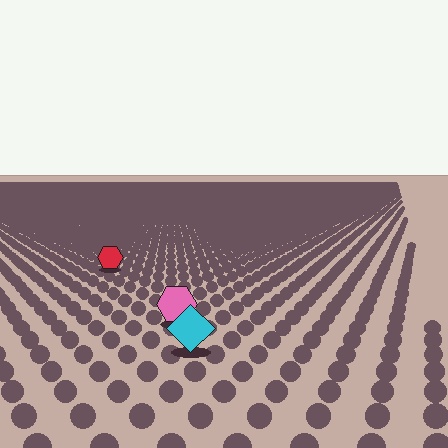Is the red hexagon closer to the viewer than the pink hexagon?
No. The pink hexagon is closer — you can tell from the texture gradient: the ground texture is coarser near it.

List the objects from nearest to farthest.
From nearest to farthest: the cyan diamond, the pink hexagon, the red hexagon.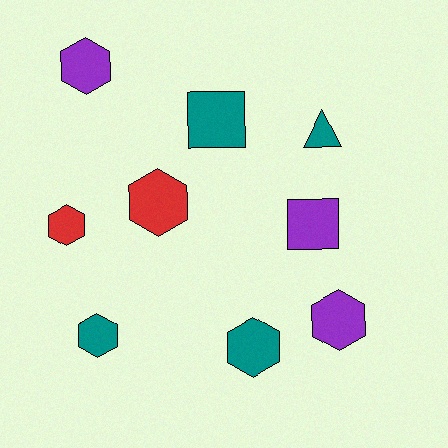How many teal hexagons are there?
There are 2 teal hexagons.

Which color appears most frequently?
Teal, with 4 objects.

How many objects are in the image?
There are 9 objects.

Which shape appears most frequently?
Hexagon, with 6 objects.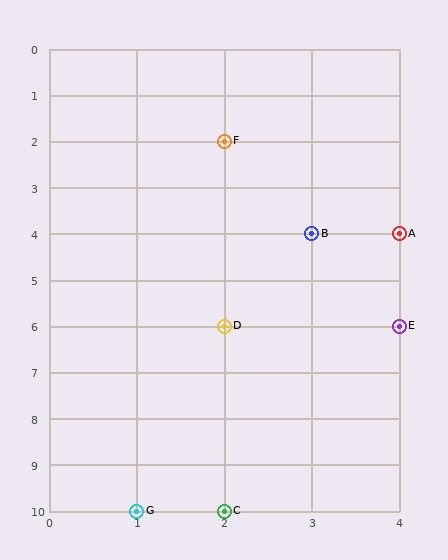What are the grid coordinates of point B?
Point B is at grid coordinates (3, 4).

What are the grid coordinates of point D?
Point D is at grid coordinates (2, 6).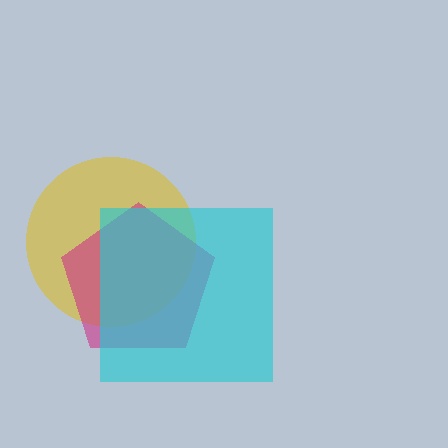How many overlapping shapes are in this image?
There are 3 overlapping shapes in the image.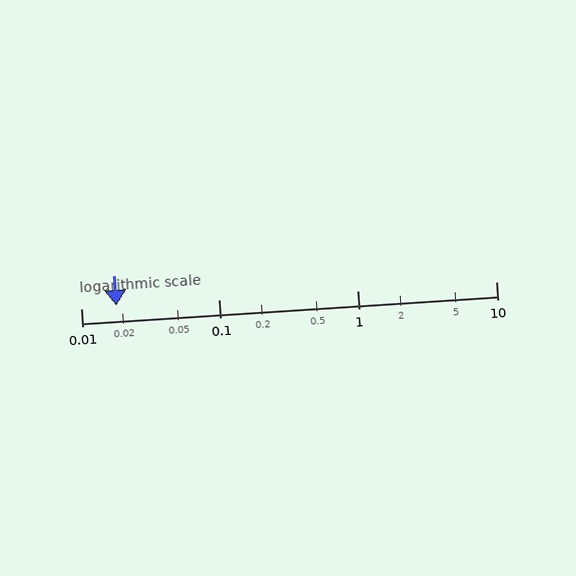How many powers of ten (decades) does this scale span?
The scale spans 3 decades, from 0.01 to 10.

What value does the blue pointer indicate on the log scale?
The pointer indicates approximately 0.018.